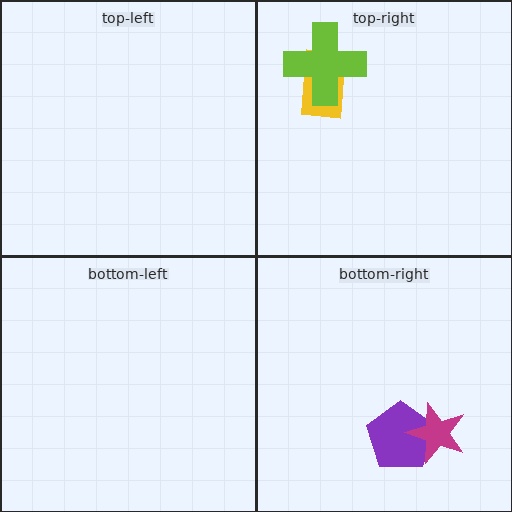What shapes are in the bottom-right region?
The purple pentagon, the magenta star.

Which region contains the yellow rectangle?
The top-right region.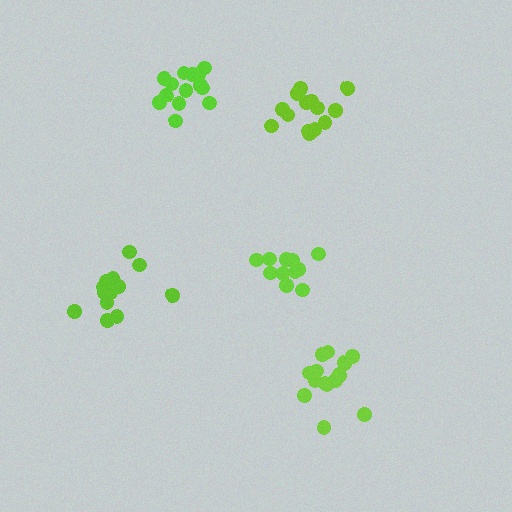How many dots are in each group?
Group 1: 14 dots, Group 2: 14 dots, Group 3: 14 dots, Group 4: 11 dots, Group 5: 14 dots (67 total).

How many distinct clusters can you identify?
There are 5 distinct clusters.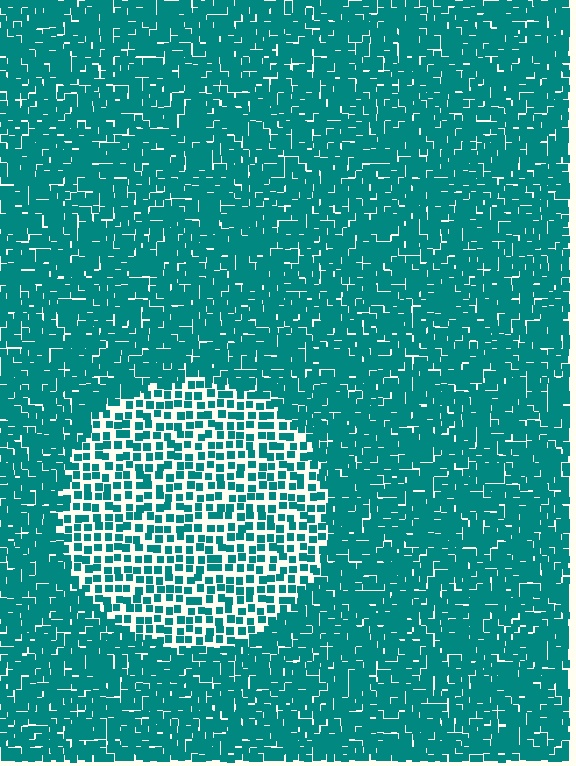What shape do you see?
I see a circle.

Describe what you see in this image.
The image contains small teal elements arranged at two different densities. A circle-shaped region is visible where the elements are less densely packed than the surrounding area.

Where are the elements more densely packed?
The elements are more densely packed outside the circle boundary.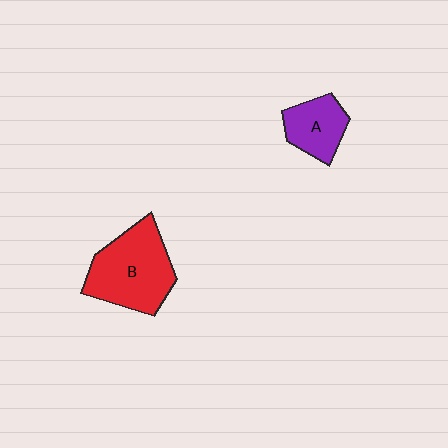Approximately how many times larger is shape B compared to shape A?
Approximately 1.9 times.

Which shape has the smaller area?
Shape A (purple).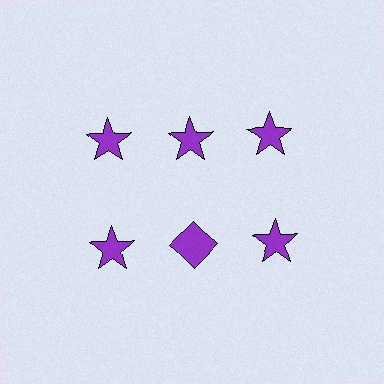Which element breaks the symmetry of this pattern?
The purple diamond in the second row, second from left column breaks the symmetry. All other shapes are purple stars.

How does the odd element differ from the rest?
It has a different shape: diamond instead of star.